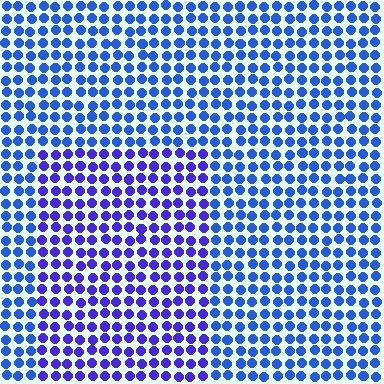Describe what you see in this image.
The image is filled with small blue elements in a uniform arrangement. A rectangle-shaped region is visible where the elements are tinted to a slightly different hue, forming a subtle color boundary.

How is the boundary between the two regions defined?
The boundary is defined purely by a slight shift in hue (about 29 degrees). Spacing, size, and orientation are identical on both sides.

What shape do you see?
I see a rectangle.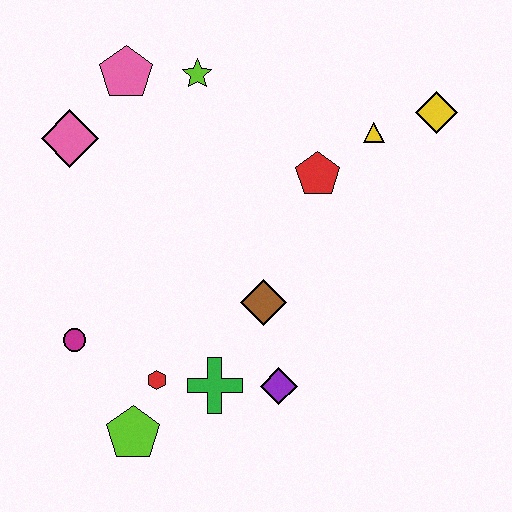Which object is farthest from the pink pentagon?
The lime pentagon is farthest from the pink pentagon.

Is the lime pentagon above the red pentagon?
No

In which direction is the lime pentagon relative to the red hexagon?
The lime pentagon is below the red hexagon.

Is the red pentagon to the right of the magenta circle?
Yes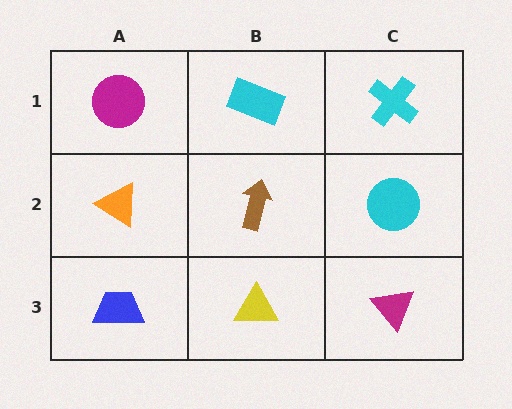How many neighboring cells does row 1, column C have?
2.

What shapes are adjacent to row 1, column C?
A cyan circle (row 2, column C), a cyan rectangle (row 1, column B).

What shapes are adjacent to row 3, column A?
An orange triangle (row 2, column A), a yellow triangle (row 3, column B).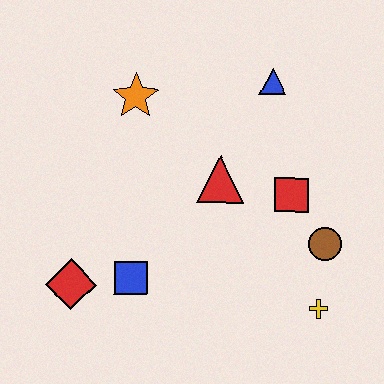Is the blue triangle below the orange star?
No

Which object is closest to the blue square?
The red diamond is closest to the blue square.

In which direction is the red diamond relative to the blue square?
The red diamond is to the left of the blue square.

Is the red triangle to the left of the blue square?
No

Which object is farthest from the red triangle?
The red diamond is farthest from the red triangle.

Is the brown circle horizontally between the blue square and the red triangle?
No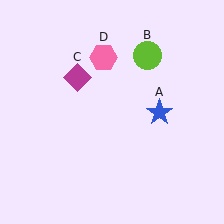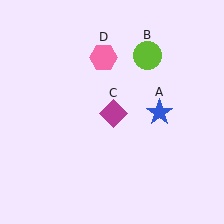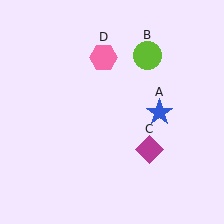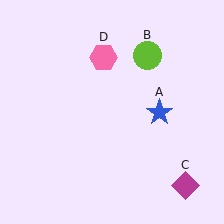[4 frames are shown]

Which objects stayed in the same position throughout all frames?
Blue star (object A) and lime circle (object B) and pink hexagon (object D) remained stationary.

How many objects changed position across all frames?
1 object changed position: magenta diamond (object C).